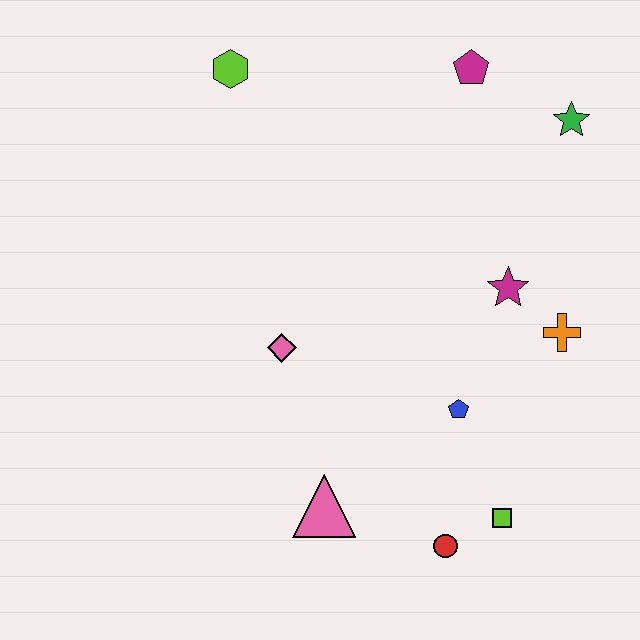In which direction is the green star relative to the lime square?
The green star is above the lime square.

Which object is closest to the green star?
The magenta pentagon is closest to the green star.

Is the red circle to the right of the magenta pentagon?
No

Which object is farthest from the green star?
The pink triangle is farthest from the green star.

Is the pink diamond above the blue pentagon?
Yes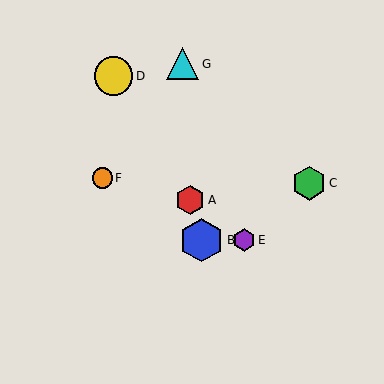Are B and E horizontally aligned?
Yes, both are at y≈240.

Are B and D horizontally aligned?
No, B is at y≈240 and D is at y≈76.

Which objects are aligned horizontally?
Objects B, E are aligned horizontally.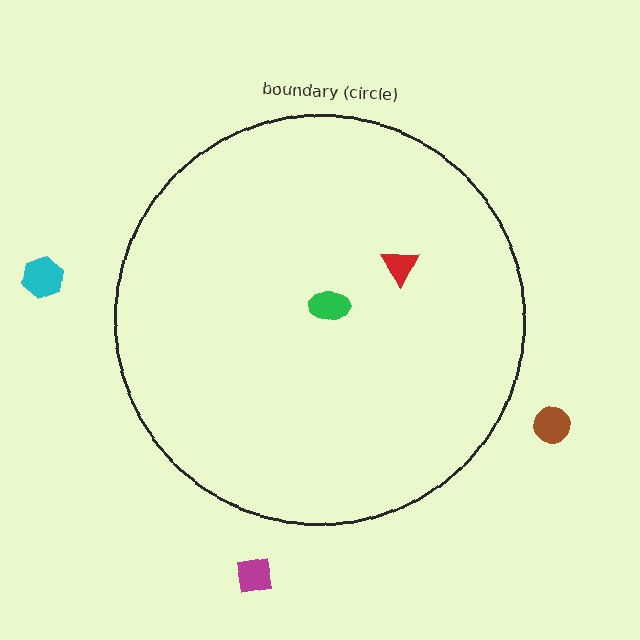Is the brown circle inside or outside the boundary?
Outside.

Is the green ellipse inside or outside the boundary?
Inside.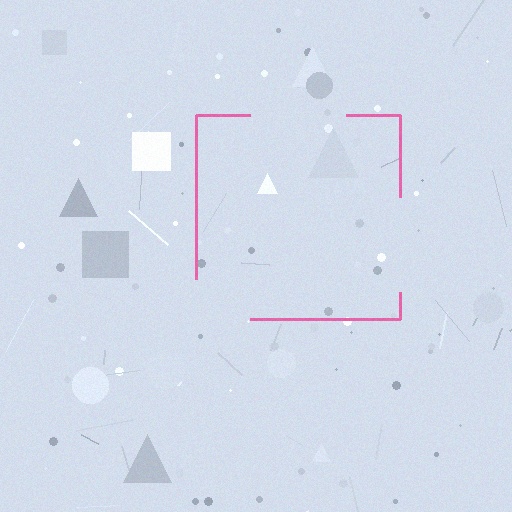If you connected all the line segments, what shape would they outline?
They would outline a square.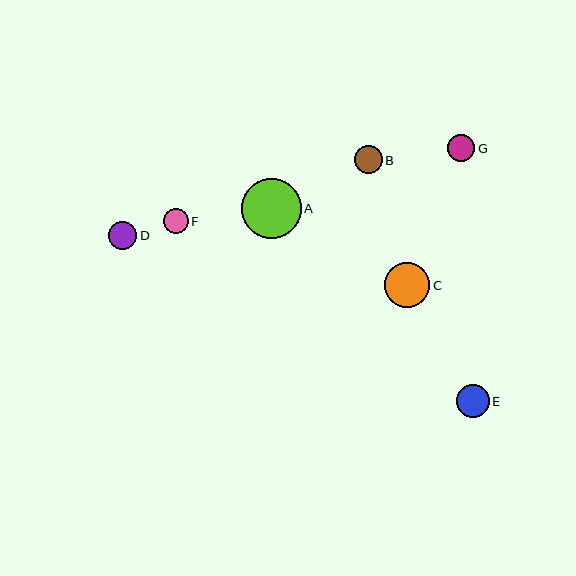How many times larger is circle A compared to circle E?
Circle A is approximately 1.8 times the size of circle E.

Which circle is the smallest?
Circle F is the smallest with a size of approximately 25 pixels.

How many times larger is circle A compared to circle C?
Circle A is approximately 1.3 times the size of circle C.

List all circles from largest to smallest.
From largest to smallest: A, C, E, D, G, B, F.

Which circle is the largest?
Circle A is the largest with a size of approximately 59 pixels.